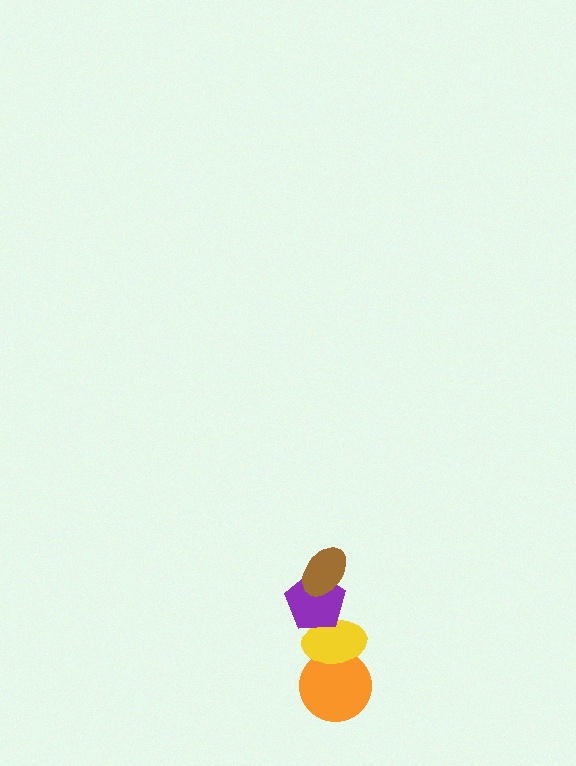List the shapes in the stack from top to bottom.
From top to bottom: the brown ellipse, the purple pentagon, the yellow ellipse, the orange circle.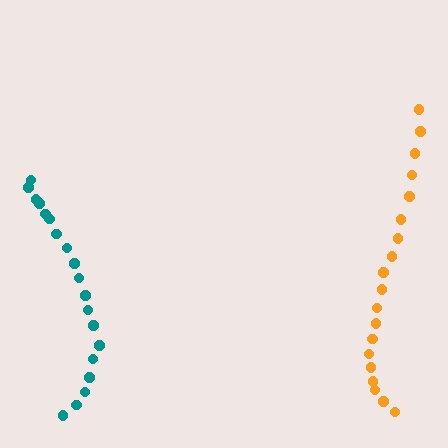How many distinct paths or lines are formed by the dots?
There are 2 distinct paths.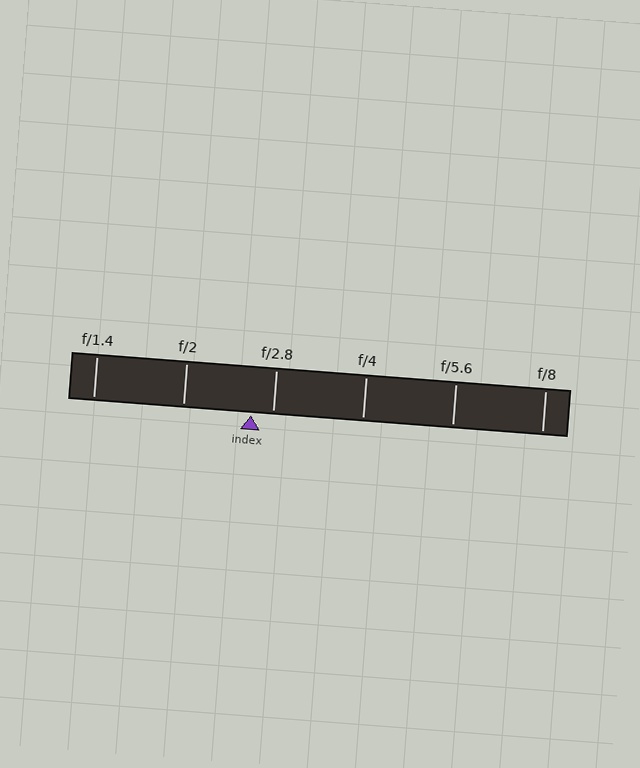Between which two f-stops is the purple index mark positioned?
The index mark is between f/2 and f/2.8.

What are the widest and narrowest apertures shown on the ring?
The widest aperture shown is f/1.4 and the narrowest is f/8.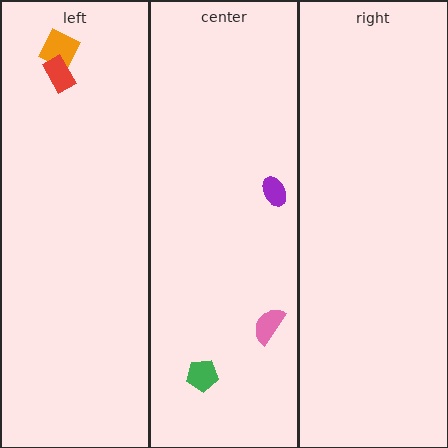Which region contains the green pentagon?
The center region.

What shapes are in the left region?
The orange diamond, the red rectangle.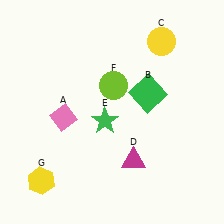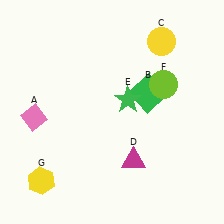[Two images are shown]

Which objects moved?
The objects that moved are: the pink diamond (A), the green star (E), the lime circle (F).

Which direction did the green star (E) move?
The green star (E) moved right.